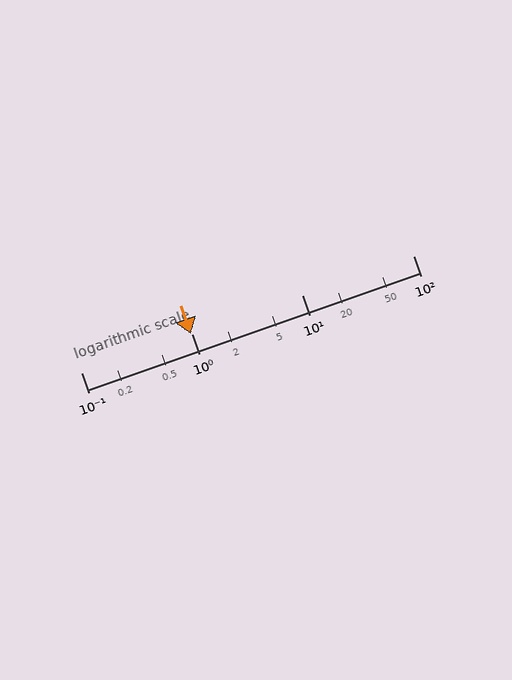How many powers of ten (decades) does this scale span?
The scale spans 3 decades, from 0.1 to 100.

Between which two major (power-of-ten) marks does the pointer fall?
The pointer is between 0.1 and 1.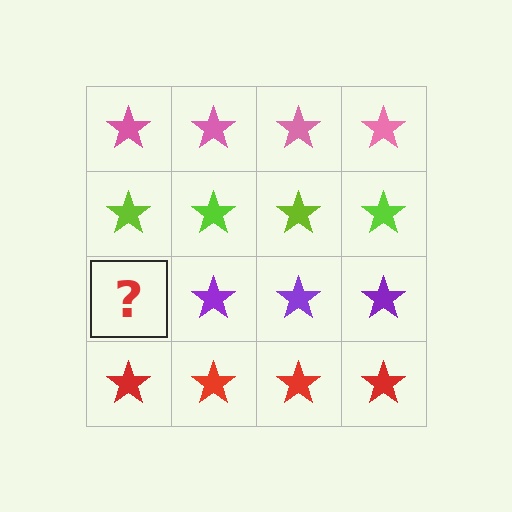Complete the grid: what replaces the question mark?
The question mark should be replaced with a purple star.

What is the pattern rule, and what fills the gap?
The rule is that each row has a consistent color. The gap should be filled with a purple star.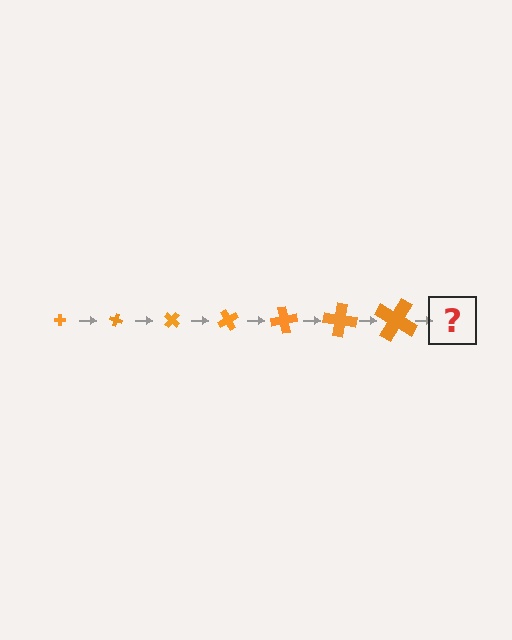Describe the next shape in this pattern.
It should be a cross, larger than the previous one and rotated 140 degrees from the start.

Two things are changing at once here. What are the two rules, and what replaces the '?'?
The two rules are that the cross grows larger each step and it rotates 20 degrees each step. The '?' should be a cross, larger than the previous one and rotated 140 degrees from the start.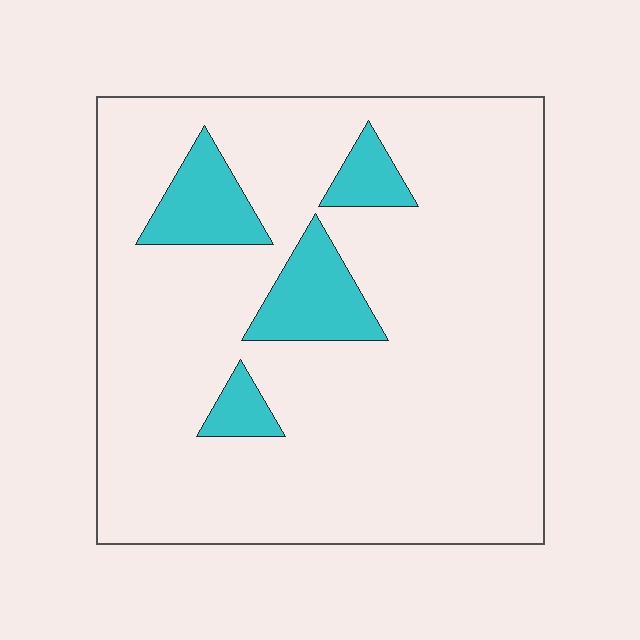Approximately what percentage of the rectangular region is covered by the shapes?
Approximately 15%.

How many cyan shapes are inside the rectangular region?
4.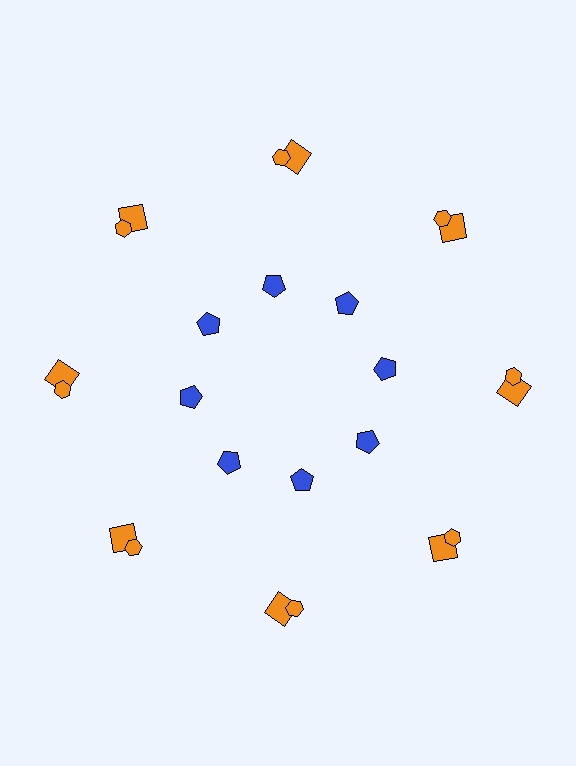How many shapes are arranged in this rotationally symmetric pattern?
There are 24 shapes, arranged in 8 groups of 3.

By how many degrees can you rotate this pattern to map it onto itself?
The pattern maps onto itself every 45 degrees of rotation.